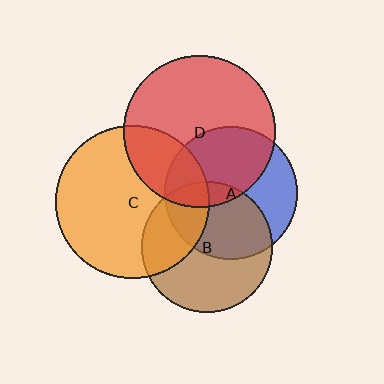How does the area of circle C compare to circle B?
Approximately 1.4 times.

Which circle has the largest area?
Circle C (orange).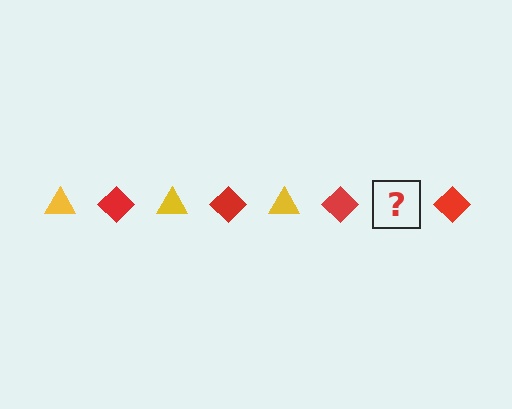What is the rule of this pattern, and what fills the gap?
The rule is that the pattern alternates between yellow triangle and red diamond. The gap should be filled with a yellow triangle.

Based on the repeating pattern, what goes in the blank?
The blank should be a yellow triangle.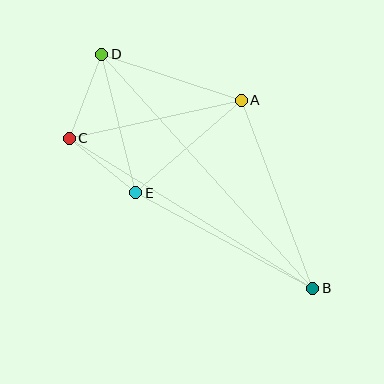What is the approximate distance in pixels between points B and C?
The distance between B and C is approximately 286 pixels.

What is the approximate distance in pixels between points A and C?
The distance between A and C is approximately 176 pixels.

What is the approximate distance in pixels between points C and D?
The distance between C and D is approximately 90 pixels.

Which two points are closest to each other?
Points C and E are closest to each other.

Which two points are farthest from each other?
Points B and D are farthest from each other.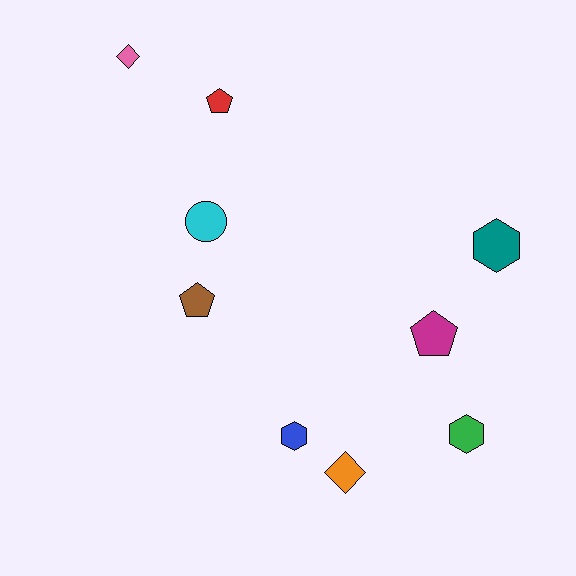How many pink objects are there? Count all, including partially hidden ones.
There is 1 pink object.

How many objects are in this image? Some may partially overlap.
There are 9 objects.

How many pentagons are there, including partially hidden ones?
There are 3 pentagons.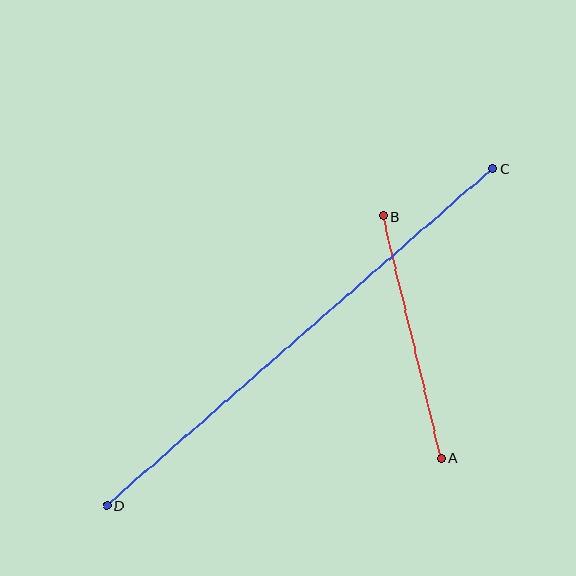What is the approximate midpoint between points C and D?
The midpoint is at approximately (300, 337) pixels.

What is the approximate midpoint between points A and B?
The midpoint is at approximately (412, 337) pixels.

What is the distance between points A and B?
The distance is approximately 249 pixels.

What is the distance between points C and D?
The distance is approximately 512 pixels.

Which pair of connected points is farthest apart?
Points C and D are farthest apart.